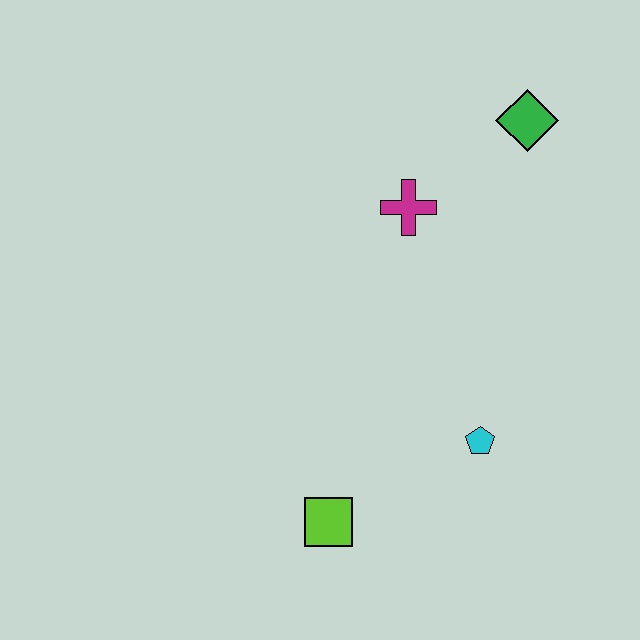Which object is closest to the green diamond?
The magenta cross is closest to the green diamond.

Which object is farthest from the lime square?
The green diamond is farthest from the lime square.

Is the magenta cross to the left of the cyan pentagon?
Yes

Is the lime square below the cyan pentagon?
Yes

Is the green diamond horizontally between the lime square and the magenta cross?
No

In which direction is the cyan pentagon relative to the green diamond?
The cyan pentagon is below the green diamond.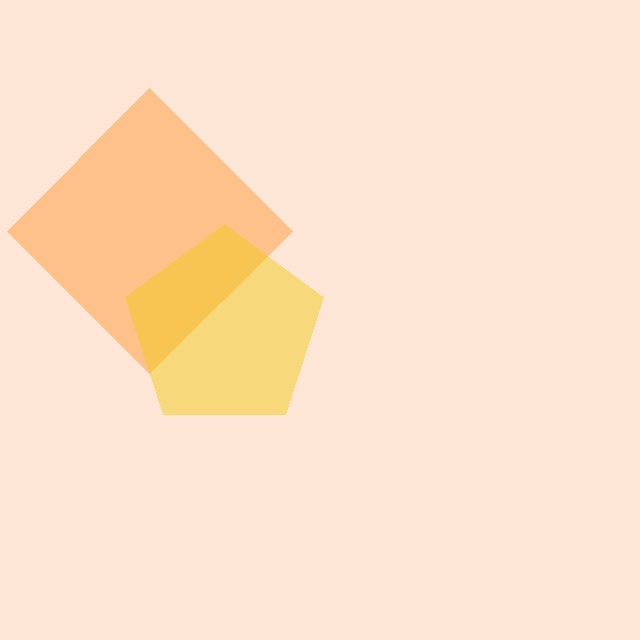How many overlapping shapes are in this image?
There are 2 overlapping shapes in the image.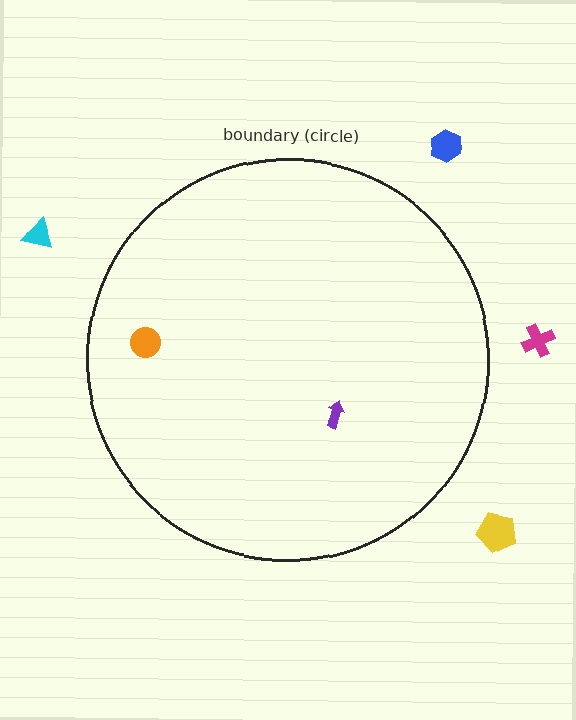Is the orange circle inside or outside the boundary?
Inside.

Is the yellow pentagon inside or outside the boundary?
Outside.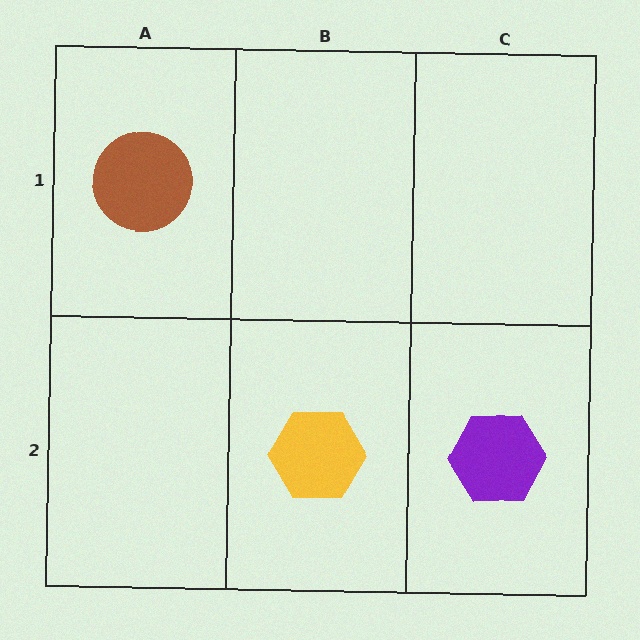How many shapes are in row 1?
1 shape.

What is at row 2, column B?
A yellow hexagon.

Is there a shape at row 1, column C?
No, that cell is empty.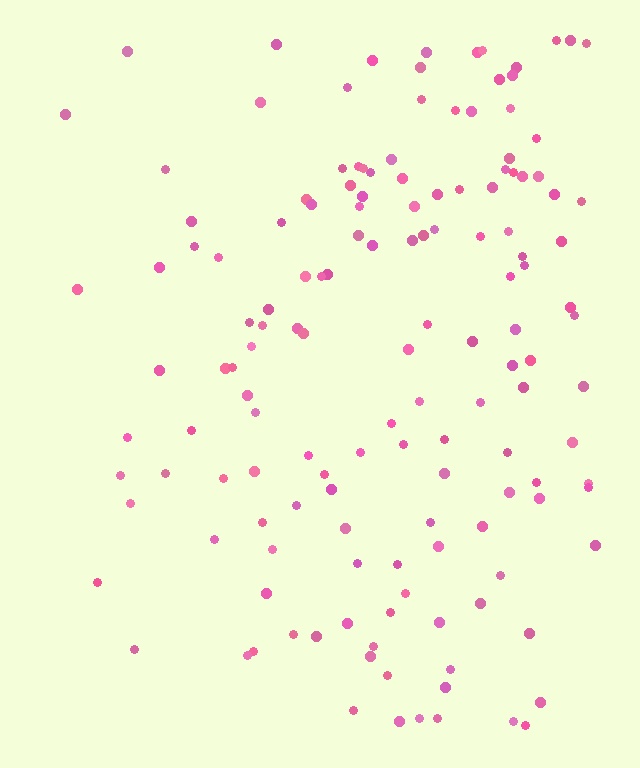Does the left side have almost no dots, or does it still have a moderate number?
Still a moderate number, just noticeably fewer than the right.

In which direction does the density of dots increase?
From left to right, with the right side densest.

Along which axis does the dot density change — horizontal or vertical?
Horizontal.